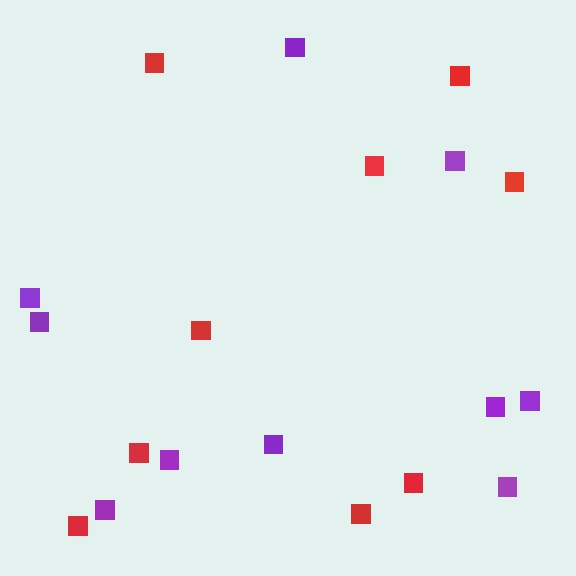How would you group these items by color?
There are 2 groups: one group of red squares (9) and one group of purple squares (10).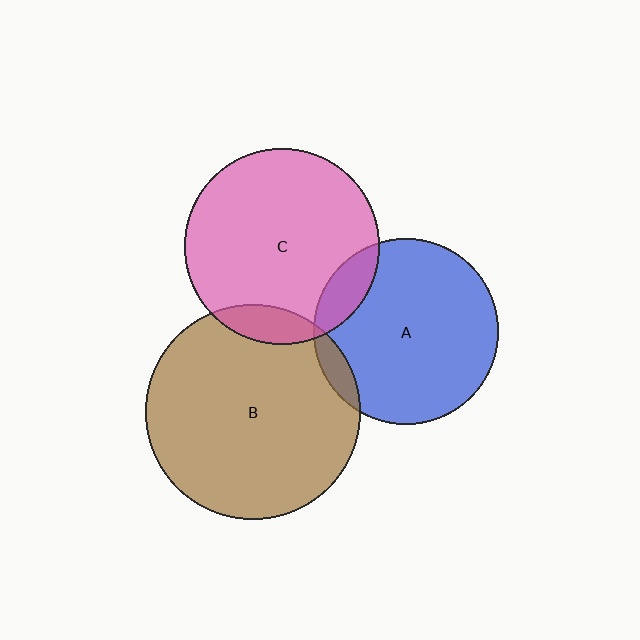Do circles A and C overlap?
Yes.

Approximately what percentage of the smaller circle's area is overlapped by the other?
Approximately 10%.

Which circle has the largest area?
Circle B (brown).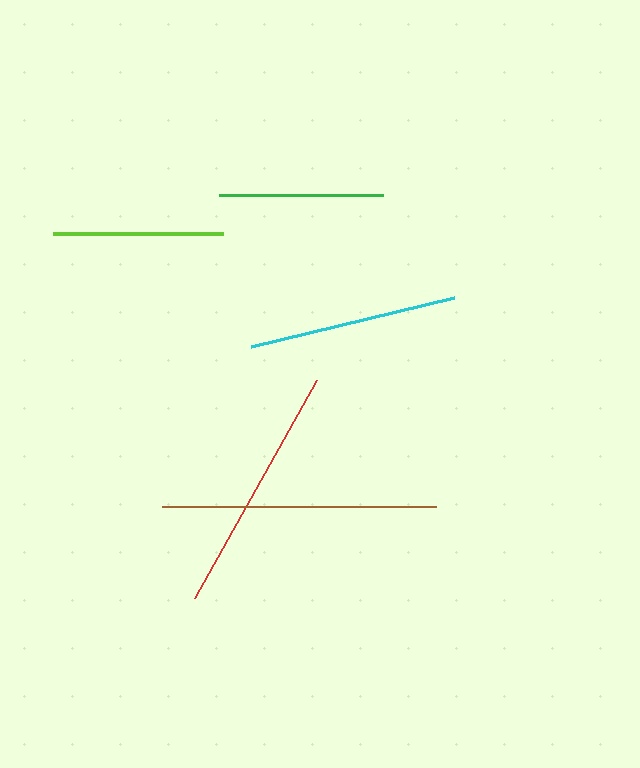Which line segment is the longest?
The brown line is the longest at approximately 274 pixels.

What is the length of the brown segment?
The brown segment is approximately 274 pixels long.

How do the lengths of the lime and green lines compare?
The lime and green lines are approximately the same length.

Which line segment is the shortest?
The green line is the shortest at approximately 164 pixels.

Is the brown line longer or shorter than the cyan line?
The brown line is longer than the cyan line.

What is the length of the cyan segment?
The cyan segment is approximately 209 pixels long.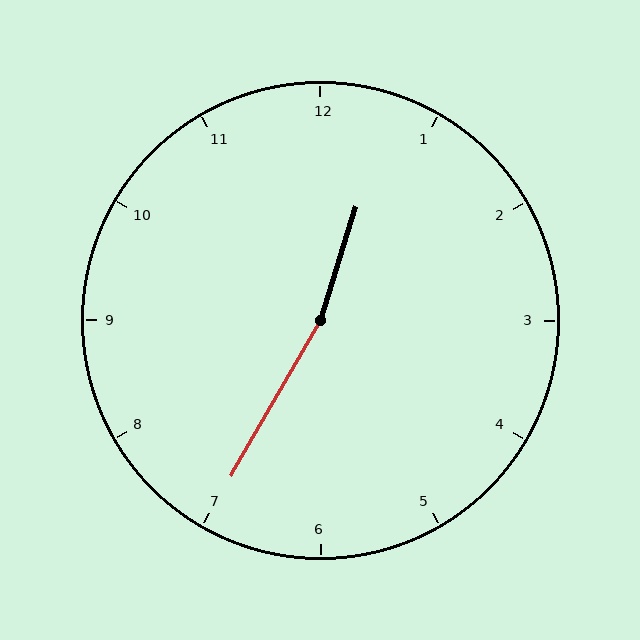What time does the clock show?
12:35.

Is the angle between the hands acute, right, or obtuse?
It is obtuse.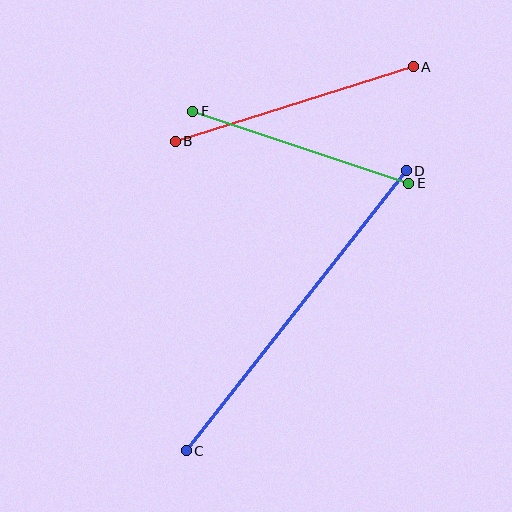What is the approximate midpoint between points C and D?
The midpoint is at approximately (296, 311) pixels.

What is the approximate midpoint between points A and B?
The midpoint is at approximately (294, 104) pixels.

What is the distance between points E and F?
The distance is approximately 228 pixels.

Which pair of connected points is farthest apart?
Points C and D are farthest apart.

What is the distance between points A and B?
The distance is approximately 249 pixels.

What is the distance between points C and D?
The distance is approximately 356 pixels.